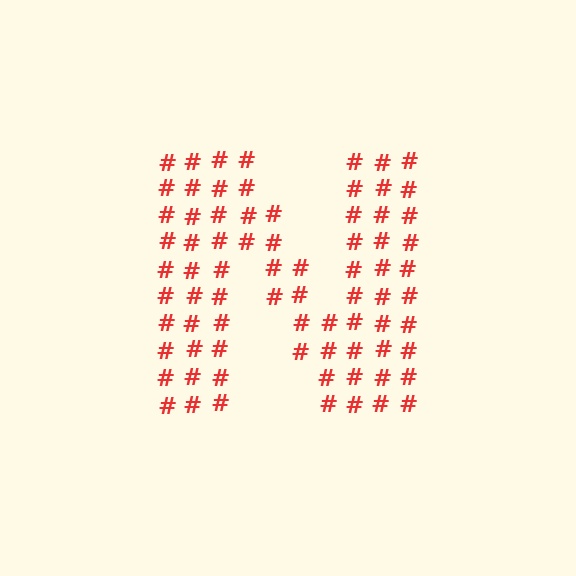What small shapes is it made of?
It is made of small hash symbols.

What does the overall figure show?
The overall figure shows the letter N.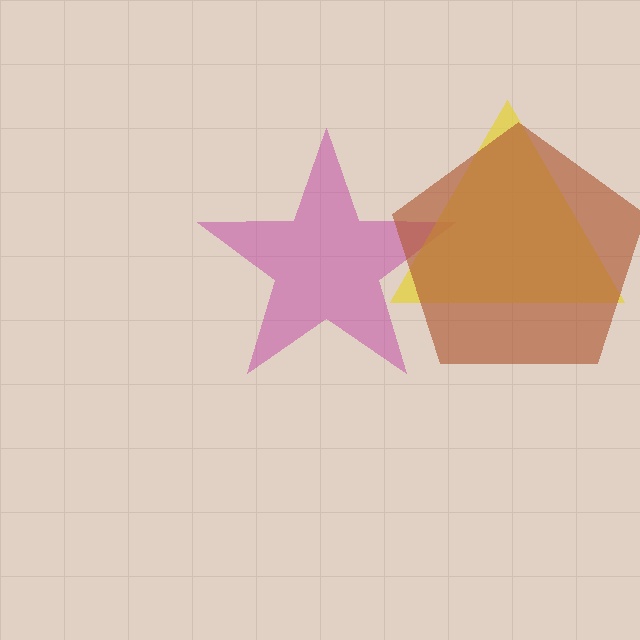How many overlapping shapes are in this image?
There are 3 overlapping shapes in the image.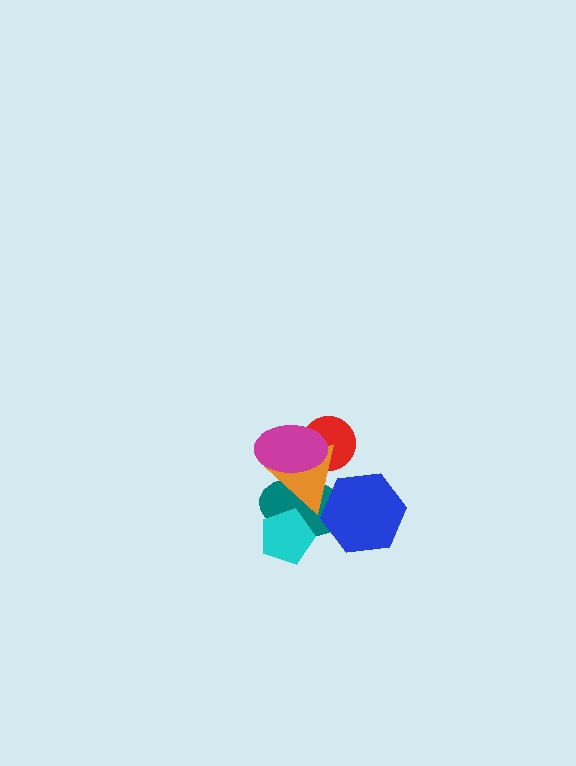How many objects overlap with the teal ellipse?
4 objects overlap with the teal ellipse.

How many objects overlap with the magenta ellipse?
3 objects overlap with the magenta ellipse.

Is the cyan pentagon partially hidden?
No, no other shape covers it.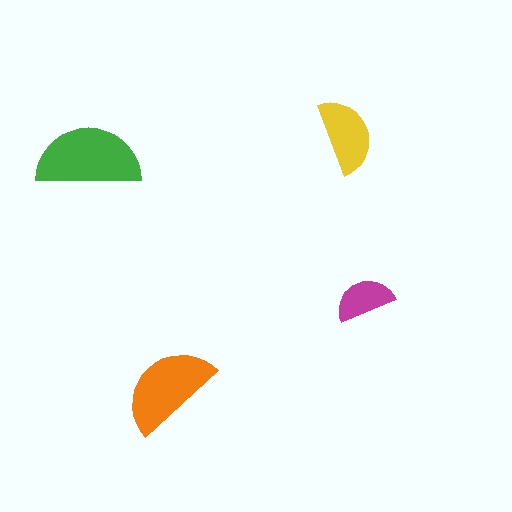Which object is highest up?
The yellow semicircle is topmost.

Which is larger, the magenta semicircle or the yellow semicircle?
The yellow one.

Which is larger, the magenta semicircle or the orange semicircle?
The orange one.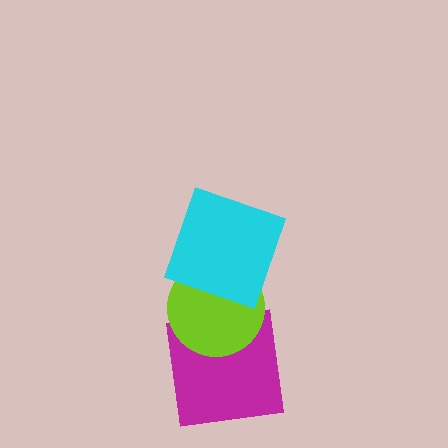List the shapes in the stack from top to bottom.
From top to bottom: the cyan square, the lime circle, the magenta square.